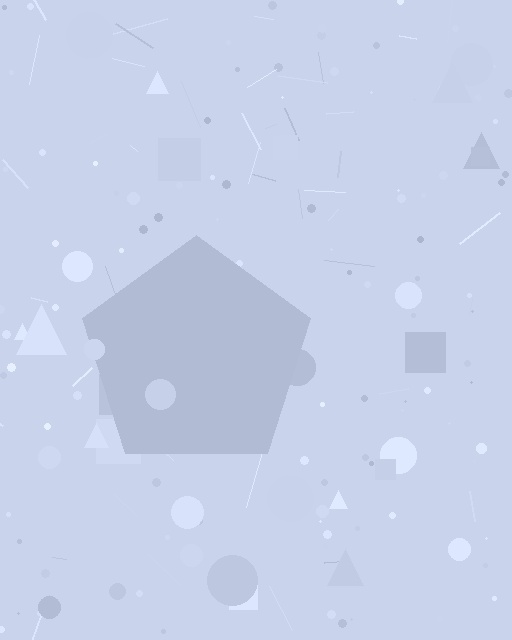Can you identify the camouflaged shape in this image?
The camouflaged shape is a pentagon.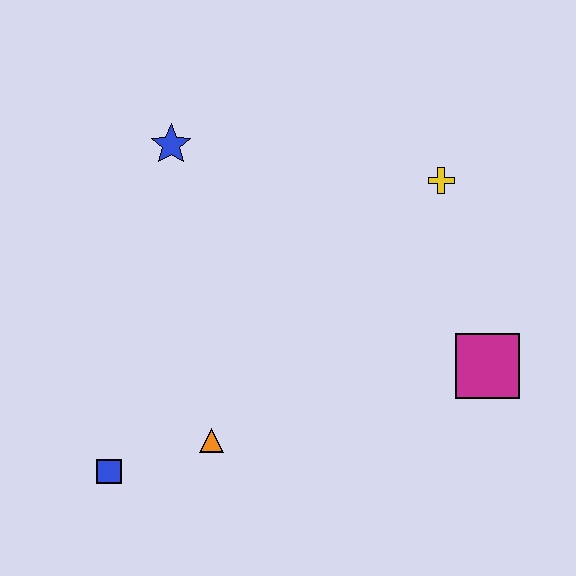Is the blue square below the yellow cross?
Yes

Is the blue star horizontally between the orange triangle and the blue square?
Yes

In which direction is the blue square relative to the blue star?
The blue square is below the blue star.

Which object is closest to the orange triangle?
The blue square is closest to the orange triangle.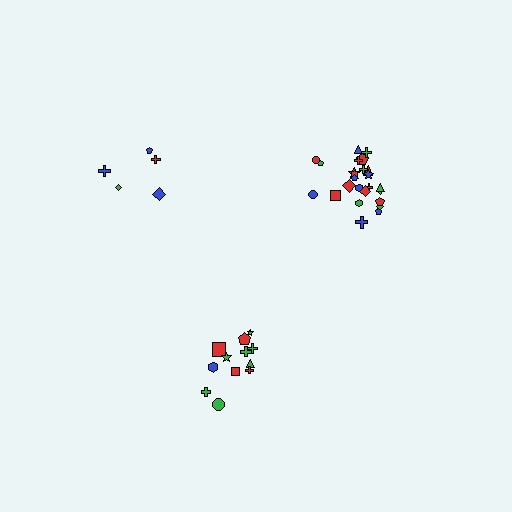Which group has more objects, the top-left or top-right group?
The top-right group.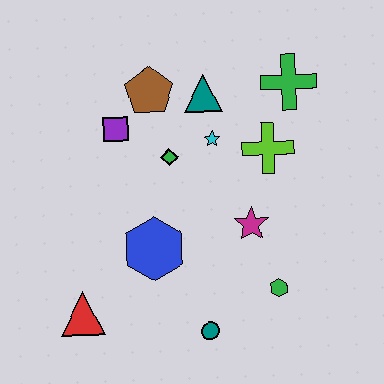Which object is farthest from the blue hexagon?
The green cross is farthest from the blue hexagon.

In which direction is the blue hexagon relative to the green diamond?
The blue hexagon is below the green diamond.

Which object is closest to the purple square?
The brown pentagon is closest to the purple square.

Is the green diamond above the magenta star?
Yes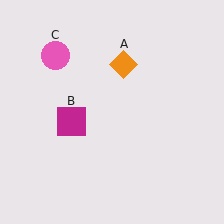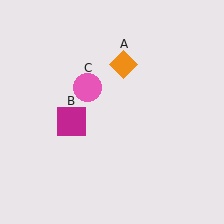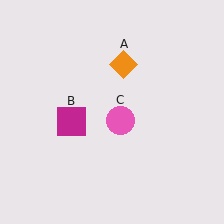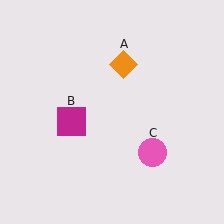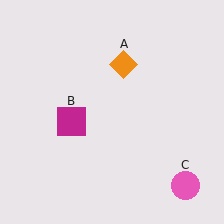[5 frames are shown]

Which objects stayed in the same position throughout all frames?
Orange diamond (object A) and magenta square (object B) remained stationary.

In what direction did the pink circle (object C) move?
The pink circle (object C) moved down and to the right.